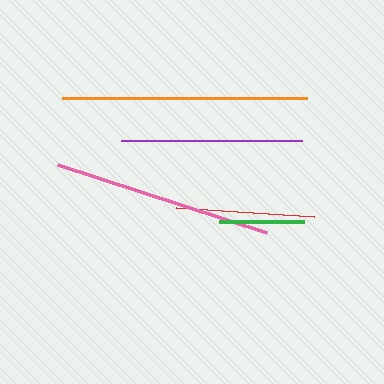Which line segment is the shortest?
The green line is the shortest at approximately 85 pixels.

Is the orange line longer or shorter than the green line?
The orange line is longer than the green line.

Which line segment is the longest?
The orange line is the longest at approximately 245 pixels.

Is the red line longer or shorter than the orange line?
The orange line is longer than the red line.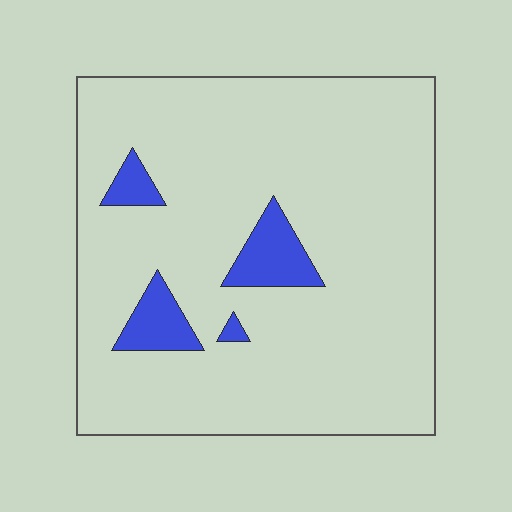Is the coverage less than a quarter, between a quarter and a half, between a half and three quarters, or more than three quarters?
Less than a quarter.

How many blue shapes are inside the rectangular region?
4.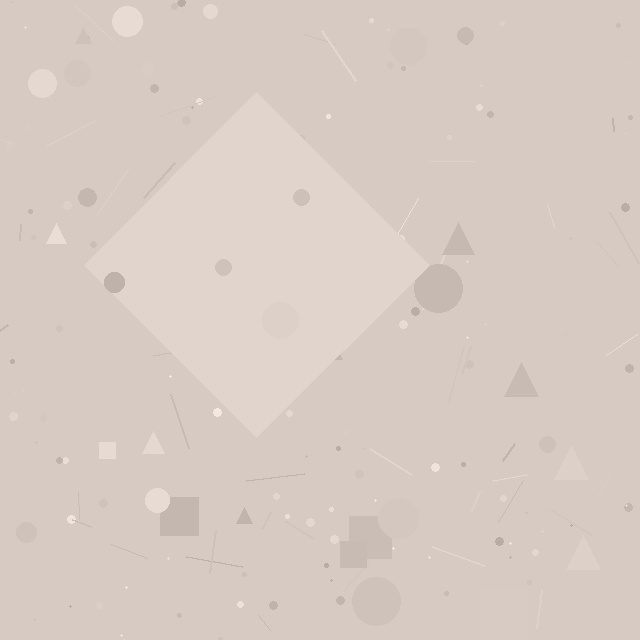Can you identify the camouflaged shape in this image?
The camouflaged shape is a diamond.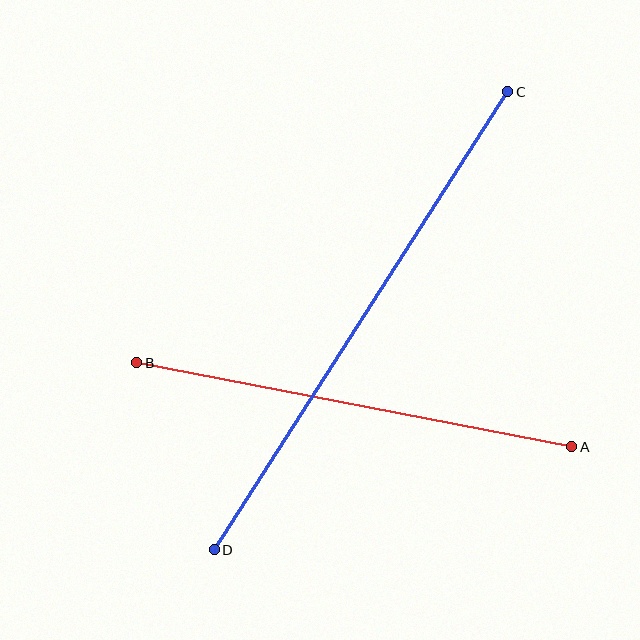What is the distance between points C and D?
The distance is approximately 544 pixels.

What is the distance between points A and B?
The distance is approximately 443 pixels.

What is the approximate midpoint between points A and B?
The midpoint is at approximately (354, 405) pixels.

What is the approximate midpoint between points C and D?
The midpoint is at approximately (361, 321) pixels.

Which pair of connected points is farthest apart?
Points C and D are farthest apart.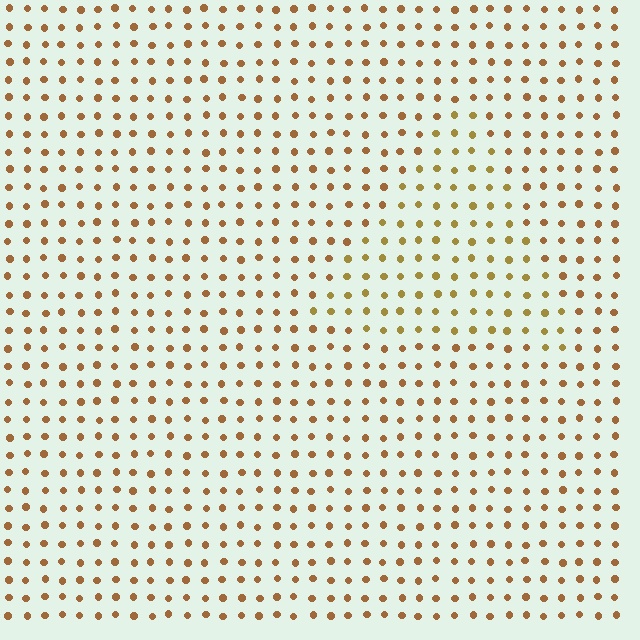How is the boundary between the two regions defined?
The boundary is defined purely by a slight shift in hue (about 21 degrees). Spacing, size, and orientation are identical on both sides.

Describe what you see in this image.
The image is filled with small brown elements in a uniform arrangement. A triangle-shaped region is visible where the elements are tinted to a slightly different hue, forming a subtle color boundary.